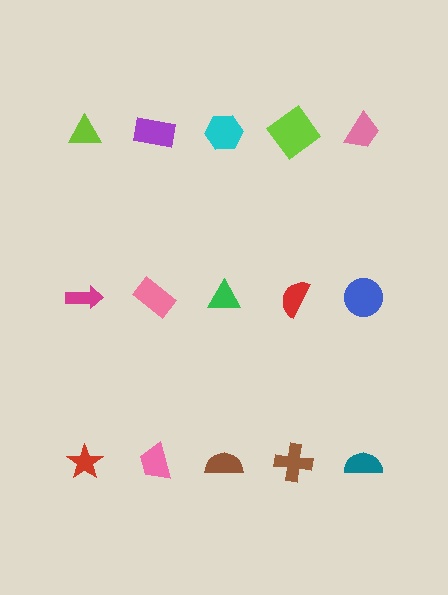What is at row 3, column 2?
A pink trapezoid.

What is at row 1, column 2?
A purple rectangle.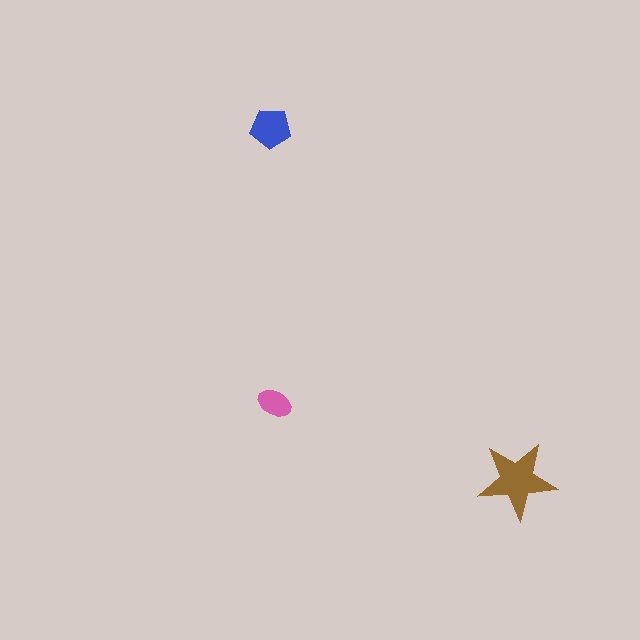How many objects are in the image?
There are 3 objects in the image.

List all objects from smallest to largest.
The pink ellipse, the blue pentagon, the brown star.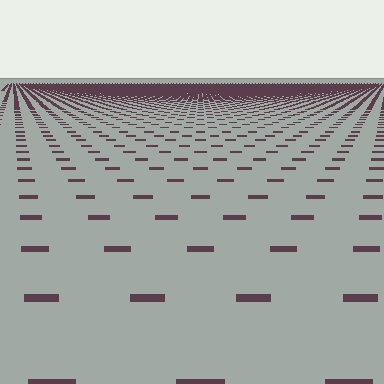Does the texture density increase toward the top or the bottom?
Density increases toward the top.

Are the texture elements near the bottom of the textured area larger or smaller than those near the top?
Larger. Near the bottom, elements are closer to the viewer and appear at a bigger on-screen size.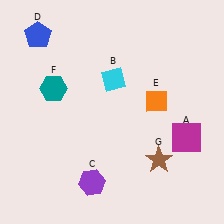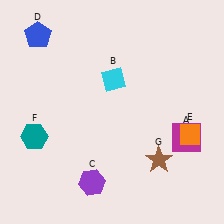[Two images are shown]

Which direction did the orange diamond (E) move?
The orange diamond (E) moved right.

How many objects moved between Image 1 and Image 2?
2 objects moved between the two images.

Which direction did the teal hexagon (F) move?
The teal hexagon (F) moved down.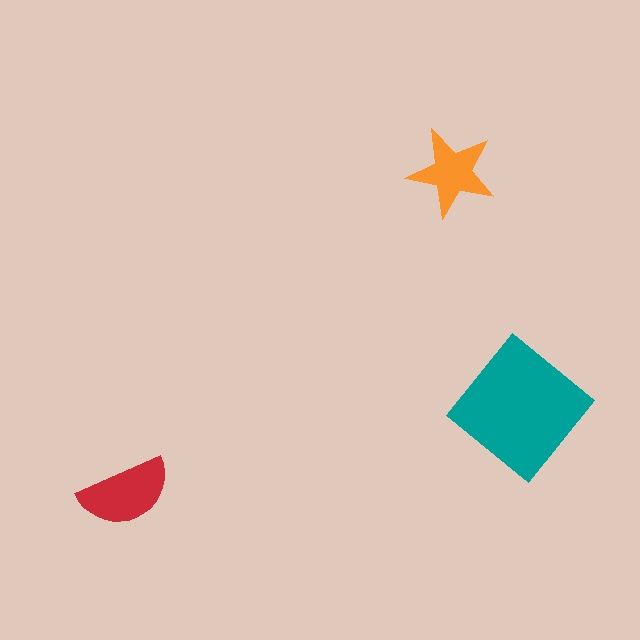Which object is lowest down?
The red semicircle is bottommost.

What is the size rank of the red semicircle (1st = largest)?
2nd.